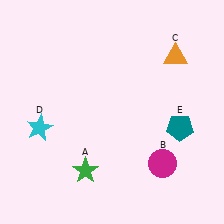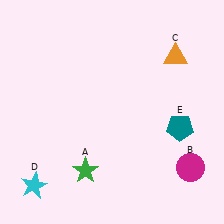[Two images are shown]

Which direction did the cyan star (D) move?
The cyan star (D) moved down.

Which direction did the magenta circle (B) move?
The magenta circle (B) moved right.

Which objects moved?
The objects that moved are: the magenta circle (B), the cyan star (D).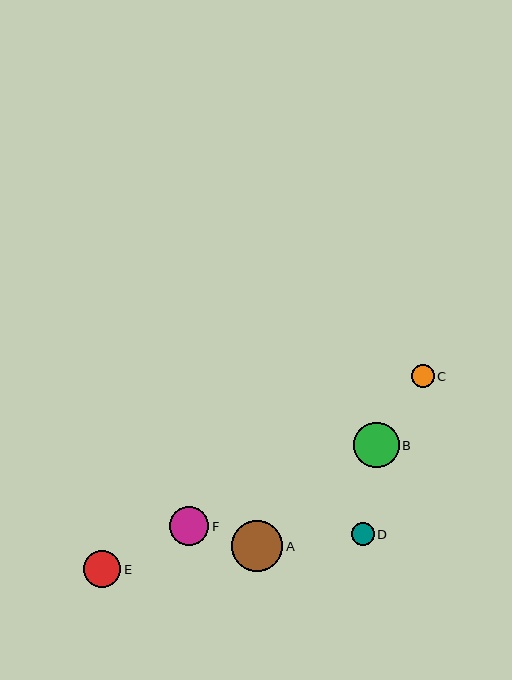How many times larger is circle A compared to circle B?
Circle A is approximately 1.1 times the size of circle B.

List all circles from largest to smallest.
From largest to smallest: A, B, F, E, C, D.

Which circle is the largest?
Circle A is the largest with a size of approximately 51 pixels.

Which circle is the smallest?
Circle D is the smallest with a size of approximately 23 pixels.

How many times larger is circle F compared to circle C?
Circle F is approximately 1.7 times the size of circle C.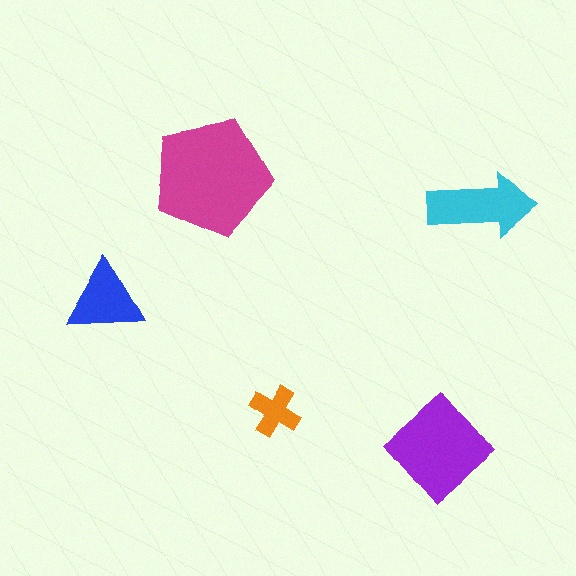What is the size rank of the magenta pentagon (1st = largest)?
1st.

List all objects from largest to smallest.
The magenta pentagon, the purple diamond, the cyan arrow, the blue triangle, the orange cross.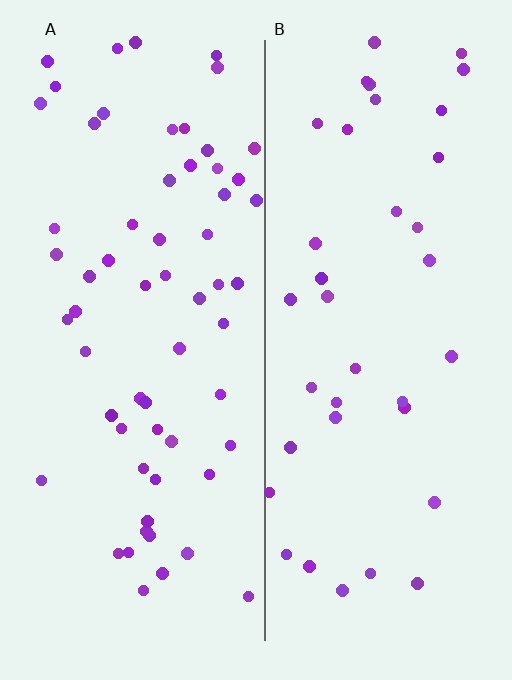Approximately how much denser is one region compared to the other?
Approximately 1.6× — region A over region B.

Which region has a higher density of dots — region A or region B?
A (the left).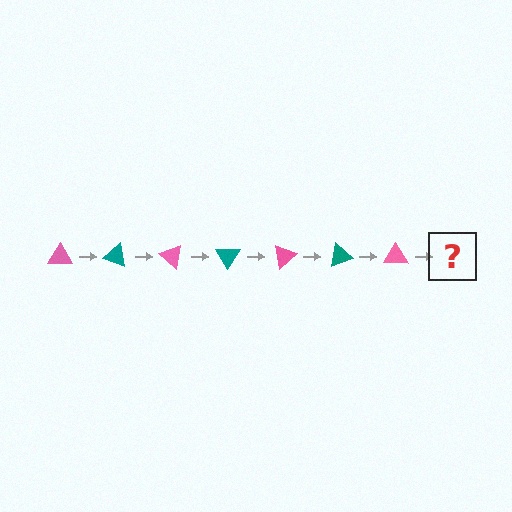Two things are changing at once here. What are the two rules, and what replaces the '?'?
The two rules are that it rotates 20 degrees each step and the color cycles through pink and teal. The '?' should be a teal triangle, rotated 140 degrees from the start.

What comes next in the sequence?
The next element should be a teal triangle, rotated 140 degrees from the start.